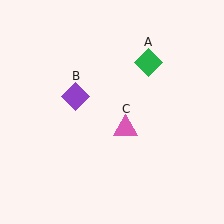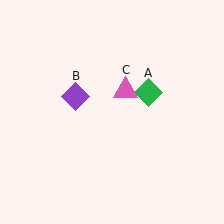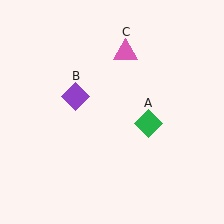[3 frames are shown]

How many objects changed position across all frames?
2 objects changed position: green diamond (object A), pink triangle (object C).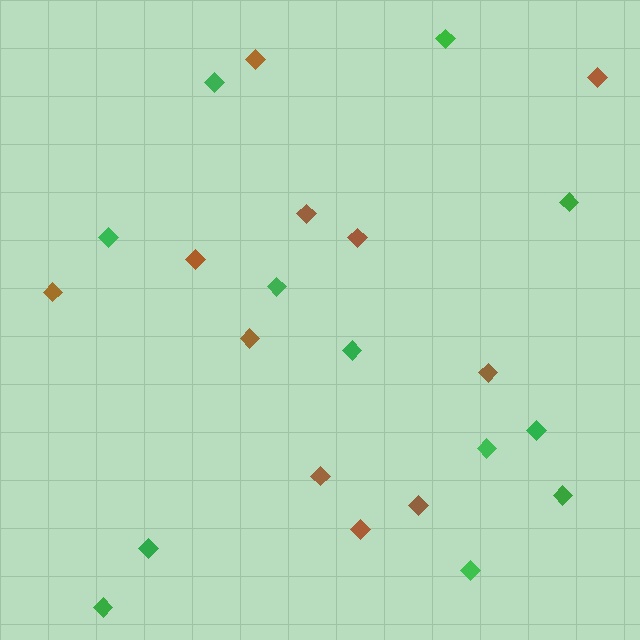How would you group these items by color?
There are 2 groups: one group of brown diamonds (11) and one group of green diamonds (12).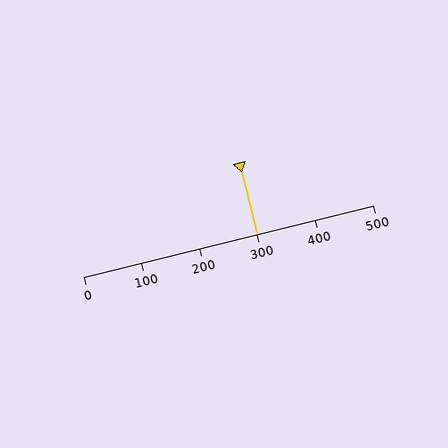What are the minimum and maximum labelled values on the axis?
The axis runs from 0 to 500.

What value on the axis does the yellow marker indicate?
The marker indicates approximately 300.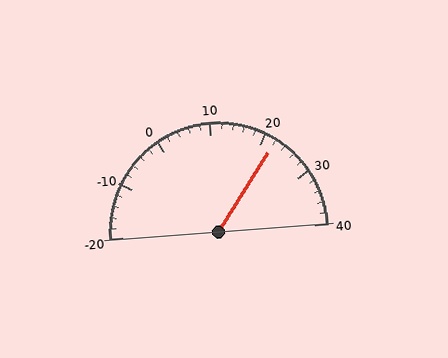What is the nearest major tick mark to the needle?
The nearest major tick mark is 20.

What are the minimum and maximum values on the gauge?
The gauge ranges from -20 to 40.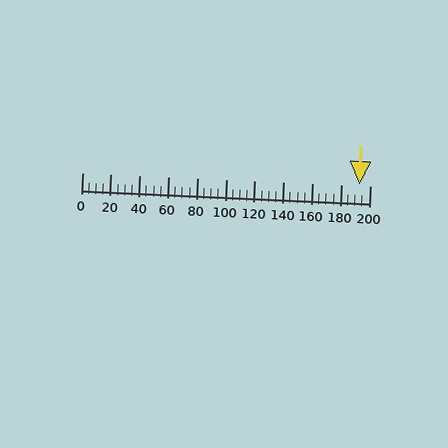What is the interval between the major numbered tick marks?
The major tick marks are spaced 20 units apart.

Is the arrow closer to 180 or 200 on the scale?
The arrow is closer to 200.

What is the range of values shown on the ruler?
The ruler shows values from 0 to 200.